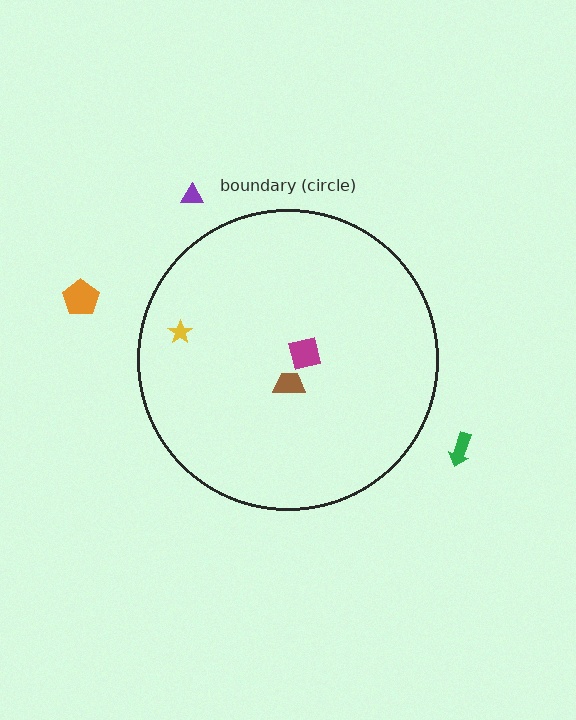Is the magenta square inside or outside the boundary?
Inside.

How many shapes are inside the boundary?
3 inside, 3 outside.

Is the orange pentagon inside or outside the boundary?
Outside.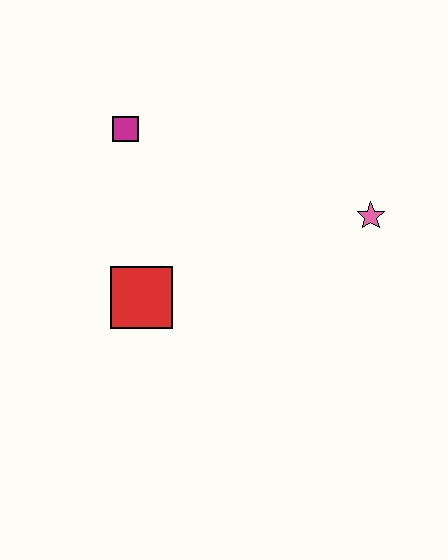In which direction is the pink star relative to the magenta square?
The pink star is to the right of the magenta square.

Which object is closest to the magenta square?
The red square is closest to the magenta square.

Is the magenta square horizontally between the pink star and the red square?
No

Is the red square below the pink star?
Yes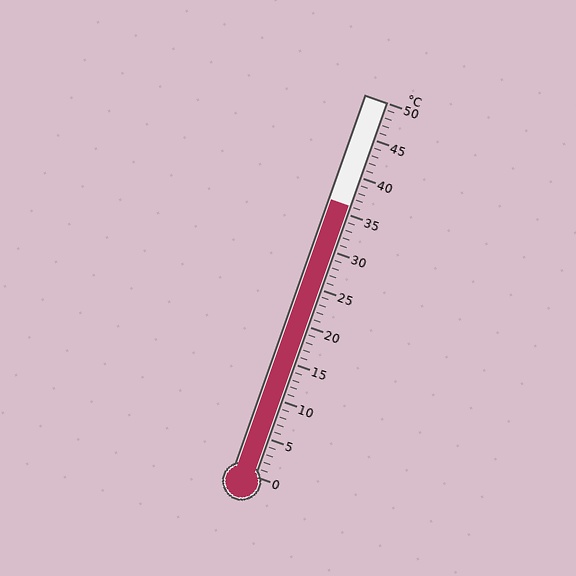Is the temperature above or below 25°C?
The temperature is above 25°C.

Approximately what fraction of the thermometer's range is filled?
The thermometer is filled to approximately 70% of its range.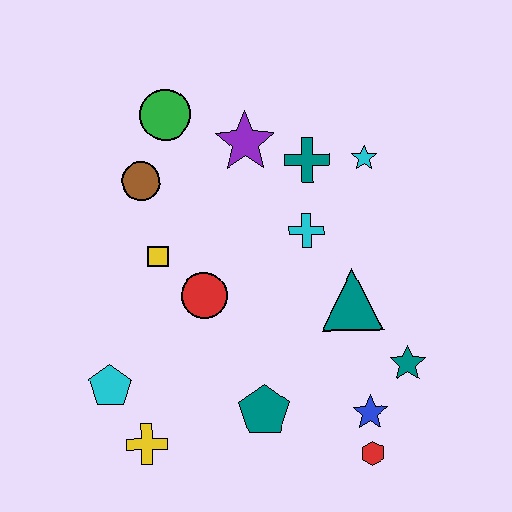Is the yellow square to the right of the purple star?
No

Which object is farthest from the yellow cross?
The cyan star is farthest from the yellow cross.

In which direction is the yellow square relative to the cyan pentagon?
The yellow square is above the cyan pentagon.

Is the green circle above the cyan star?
Yes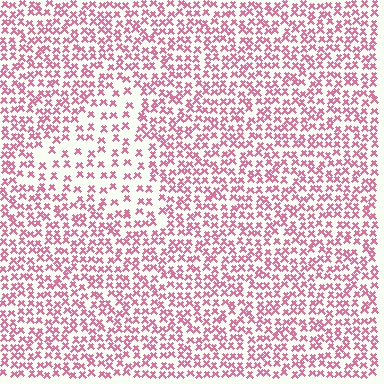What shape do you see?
I see a triangle.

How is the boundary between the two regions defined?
The boundary is defined by a change in element density (approximately 1.9x ratio). All elements are the same color, size, and shape.